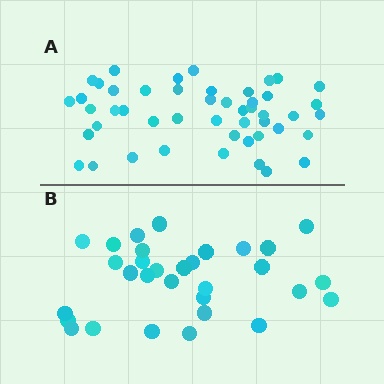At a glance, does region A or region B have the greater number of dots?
Region A (the top region) has more dots.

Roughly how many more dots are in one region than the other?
Region A has approximately 15 more dots than region B.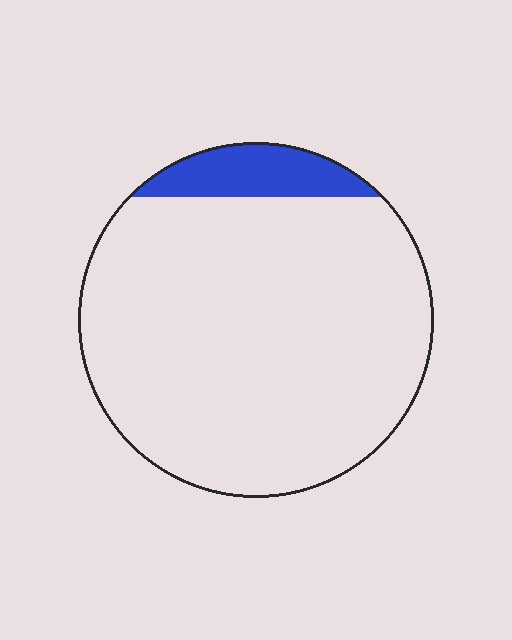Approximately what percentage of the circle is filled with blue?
Approximately 10%.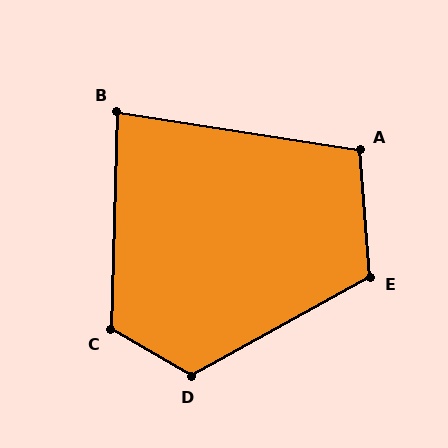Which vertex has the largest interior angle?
D, at approximately 121 degrees.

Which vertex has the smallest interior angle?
B, at approximately 83 degrees.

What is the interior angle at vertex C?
Approximately 118 degrees (obtuse).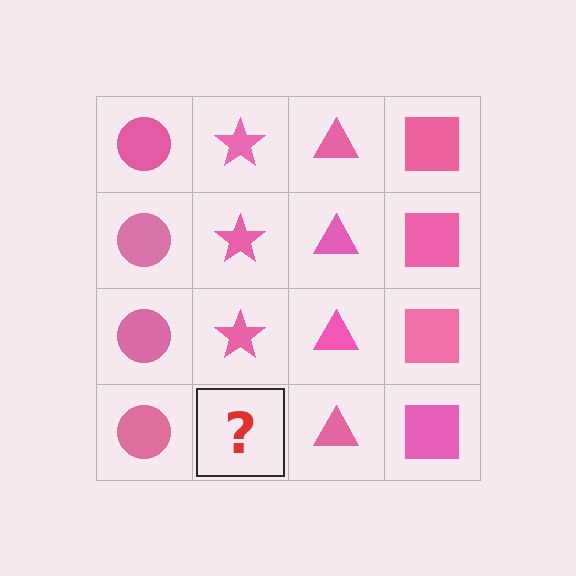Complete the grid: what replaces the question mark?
The question mark should be replaced with a pink star.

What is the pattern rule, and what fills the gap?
The rule is that each column has a consistent shape. The gap should be filled with a pink star.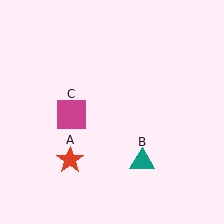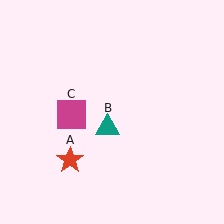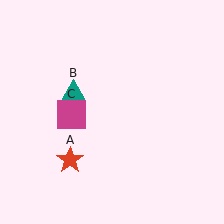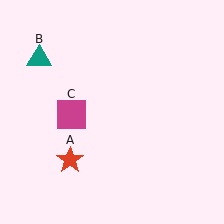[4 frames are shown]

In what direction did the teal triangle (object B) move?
The teal triangle (object B) moved up and to the left.